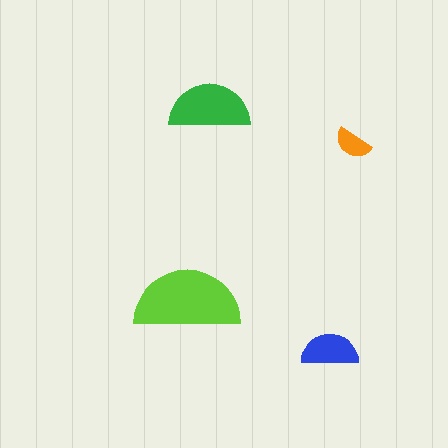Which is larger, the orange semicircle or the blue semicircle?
The blue one.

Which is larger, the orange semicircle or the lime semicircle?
The lime one.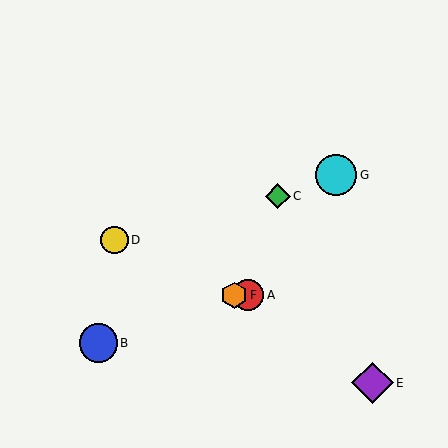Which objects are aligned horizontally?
Objects A, F are aligned horizontally.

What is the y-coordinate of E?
Object E is at y≈383.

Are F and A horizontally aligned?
Yes, both are at y≈295.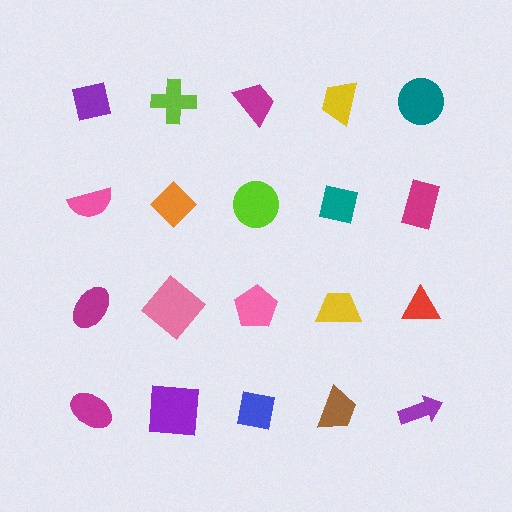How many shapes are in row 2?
5 shapes.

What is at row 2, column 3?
A lime circle.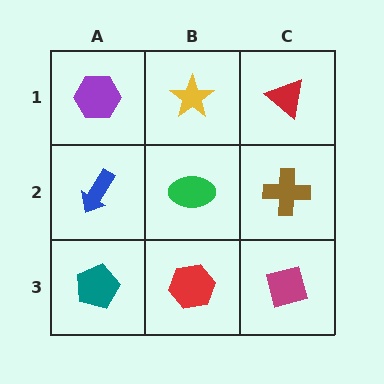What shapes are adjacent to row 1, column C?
A brown cross (row 2, column C), a yellow star (row 1, column B).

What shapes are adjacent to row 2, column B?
A yellow star (row 1, column B), a red hexagon (row 3, column B), a blue arrow (row 2, column A), a brown cross (row 2, column C).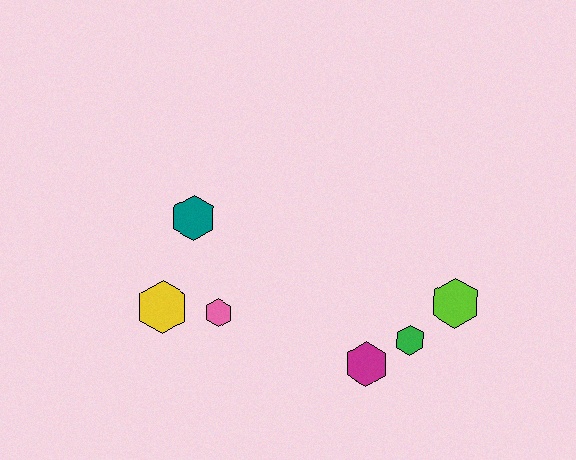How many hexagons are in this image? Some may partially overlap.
There are 6 hexagons.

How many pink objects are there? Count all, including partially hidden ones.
There is 1 pink object.